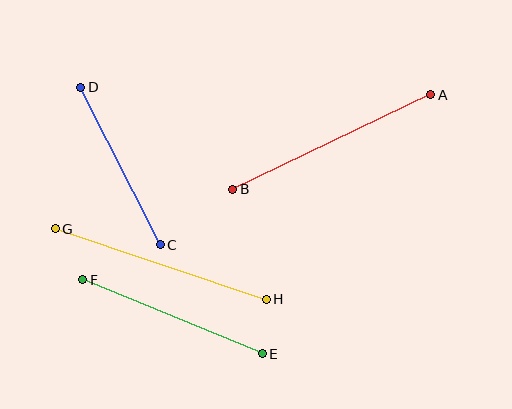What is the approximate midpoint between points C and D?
The midpoint is at approximately (120, 166) pixels.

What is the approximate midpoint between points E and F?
The midpoint is at approximately (172, 317) pixels.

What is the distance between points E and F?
The distance is approximately 194 pixels.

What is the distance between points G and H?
The distance is approximately 222 pixels.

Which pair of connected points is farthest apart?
Points G and H are farthest apart.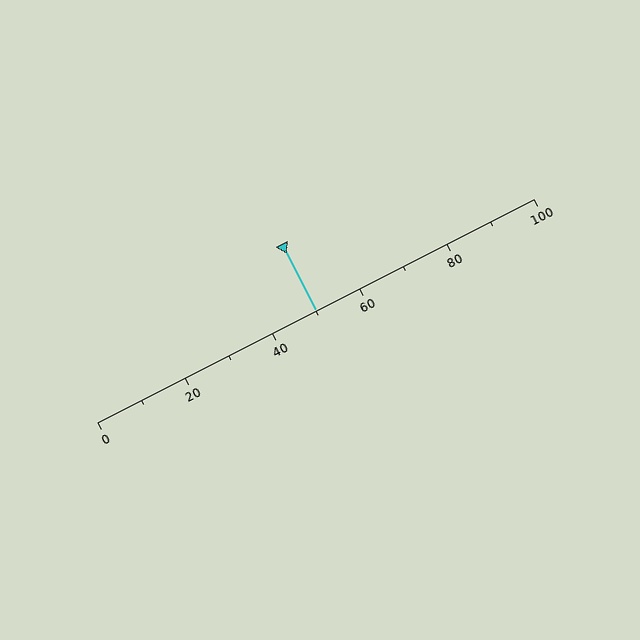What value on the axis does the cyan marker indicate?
The marker indicates approximately 50.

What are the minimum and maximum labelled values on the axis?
The axis runs from 0 to 100.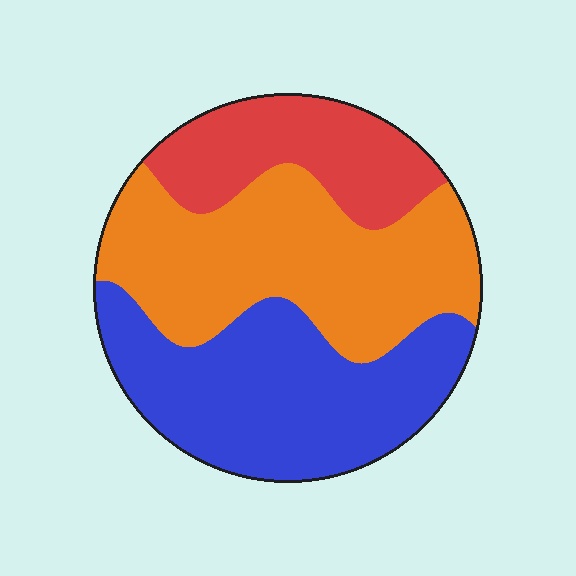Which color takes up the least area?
Red, at roughly 20%.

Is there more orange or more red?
Orange.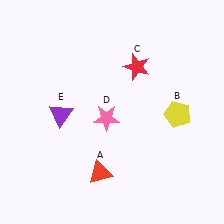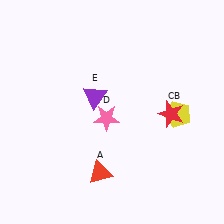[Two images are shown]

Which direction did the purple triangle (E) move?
The purple triangle (E) moved right.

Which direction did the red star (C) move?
The red star (C) moved down.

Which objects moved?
The objects that moved are: the red star (C), the purple triangle (E).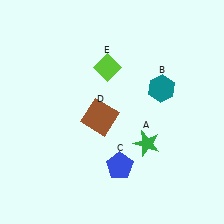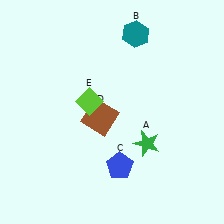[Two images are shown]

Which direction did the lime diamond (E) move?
The lime diamond (E) moved down.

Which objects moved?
The objects that moved are: the teal hexagon (B), the lime diamond (E).